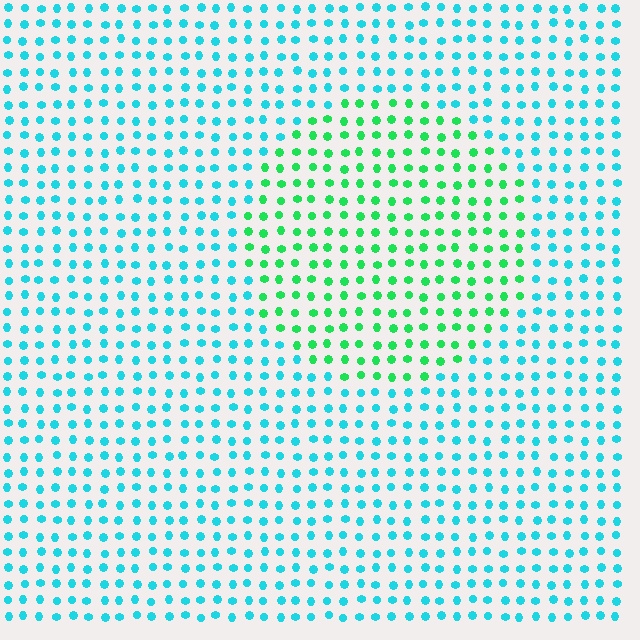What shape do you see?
I see a circle.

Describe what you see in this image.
The image is filled with small cyan elements in a uniform arrangement. A circle-shaped region is visible where the elements are tinted to a slightly different hue, forming a subtle color boundary.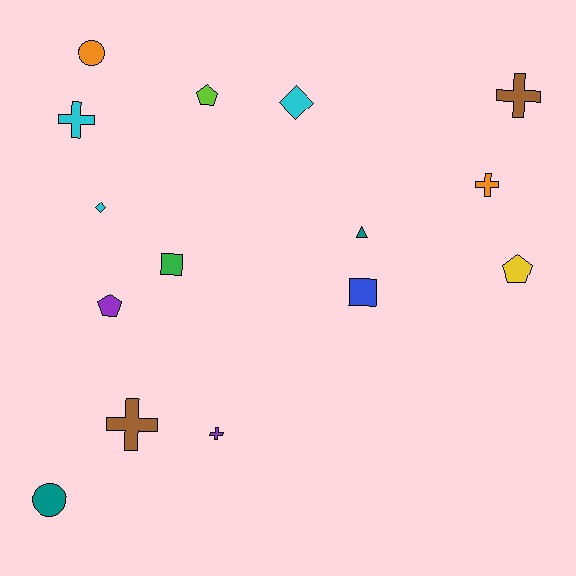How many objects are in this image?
There are 15 objects.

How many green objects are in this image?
There is 1 green object.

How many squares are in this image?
There are 2 squares.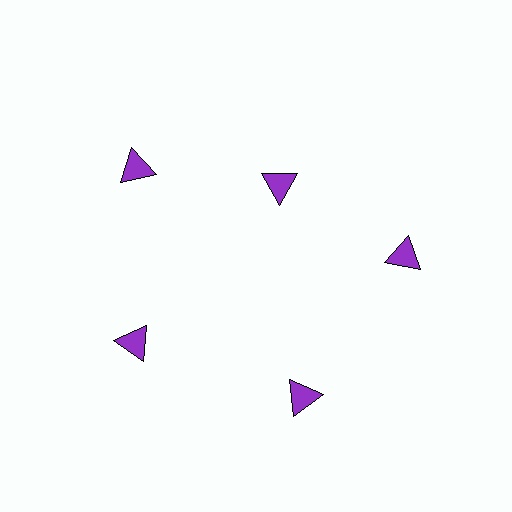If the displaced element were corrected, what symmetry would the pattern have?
It would have 5-fold rotational symmetry — the pattern would map onto itself every 72 degrees.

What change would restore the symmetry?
The symmetry would be restored by moving it outward, back onto the ring so that all 5 triangles sit at equal angles and equal distance from the center.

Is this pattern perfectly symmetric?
No. The 5 purple triangles are arranged in a ring, but one element near the 1 o'clock position is pulled inward toward the center, breaking the 5-fold rotational symmetry.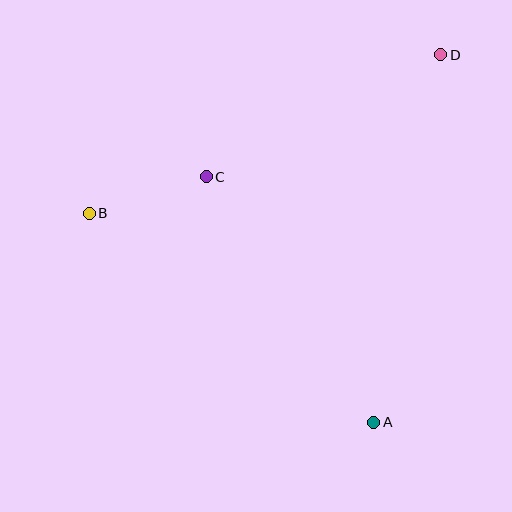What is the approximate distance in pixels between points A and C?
The distance between A and C is approximately 297 pixels.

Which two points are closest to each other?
Points B and C are closest to each other.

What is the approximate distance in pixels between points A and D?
The distance between A and D is approximately 374 pixels.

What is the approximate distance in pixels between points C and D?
The distance between C and D is approximately 264 pixels.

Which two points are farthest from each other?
Points B and D are farthest from each other.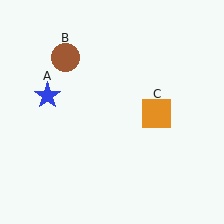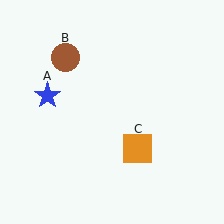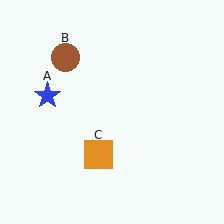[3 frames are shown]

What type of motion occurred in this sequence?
The orange square (object C) rotated clockwise around the center of the scene.